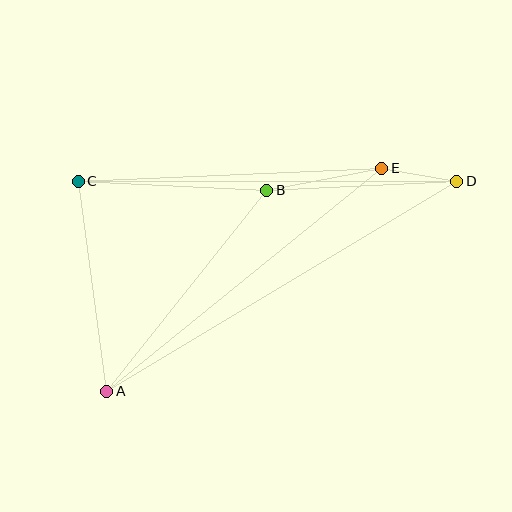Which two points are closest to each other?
Points D and E are closest to each other.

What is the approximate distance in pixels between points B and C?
The distance between B and C is approximately 189 pixels.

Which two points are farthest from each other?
Points A and D are farthest from each other.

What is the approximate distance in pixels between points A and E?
The distance between A and E is approximately 354 pixels.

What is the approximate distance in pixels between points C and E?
The distance between C and E is approximately 304 pixels.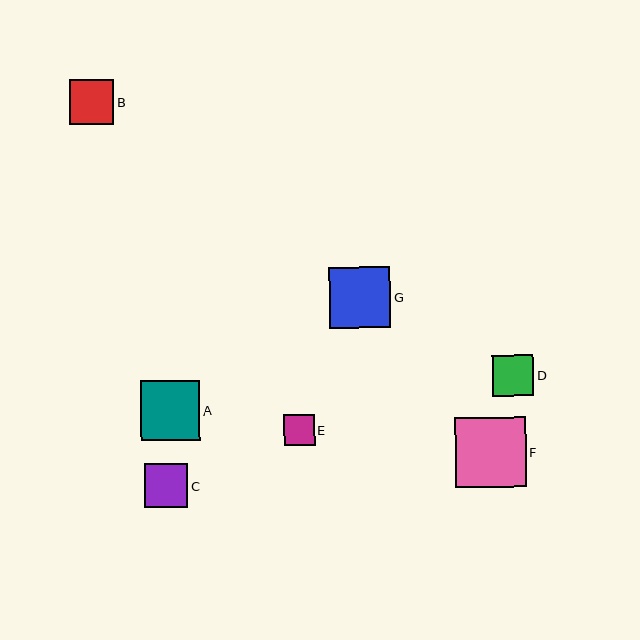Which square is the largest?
Square F is the largest with a size of approximately 71 pixels.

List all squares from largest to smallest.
From largest to smallest: F, G, A, B, C, D, E.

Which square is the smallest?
Square E is the smallest with a size of approximately 31 pixels.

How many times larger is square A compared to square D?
Square A is approximately 1.4 times the size of square D.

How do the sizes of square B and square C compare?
Square B and square C are approximately the same size.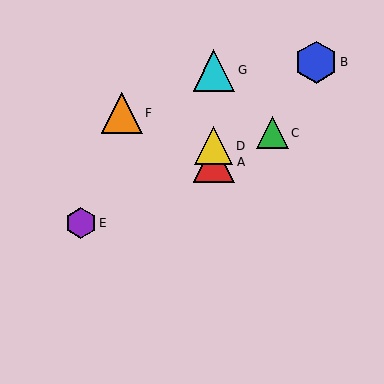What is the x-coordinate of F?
Object F is at x≈122.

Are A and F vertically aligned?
No, A is at x≈214 and F is at x≈122.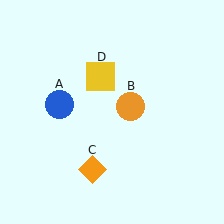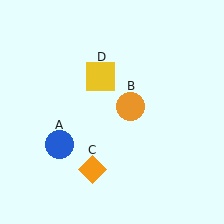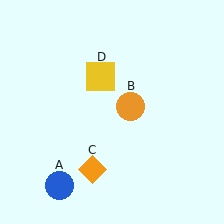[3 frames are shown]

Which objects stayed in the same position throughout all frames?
Orange circle (object B) and orange diamond (object C) and yellow square (object D) remained stationary.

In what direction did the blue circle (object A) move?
The blue circle (object A) moved down.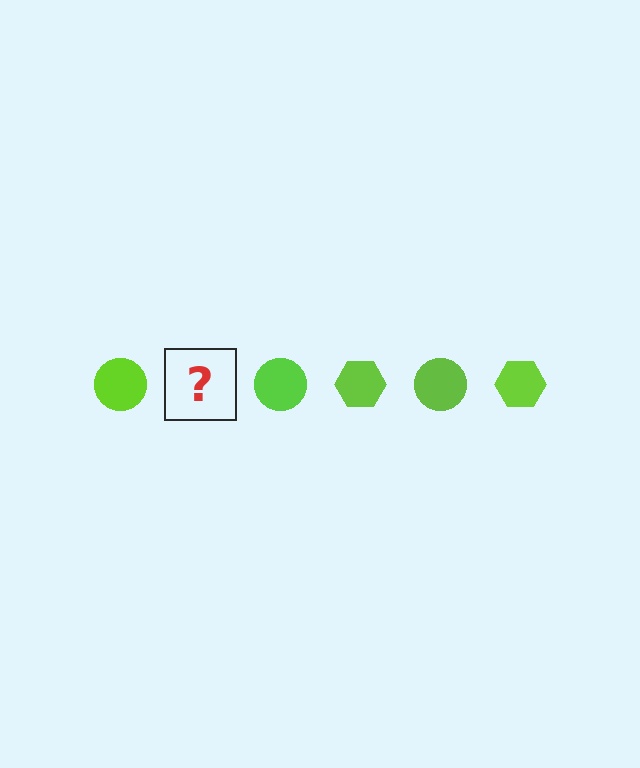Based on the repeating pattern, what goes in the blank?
The blank should be a lime hexagon.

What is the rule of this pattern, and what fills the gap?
The rule is that the pattern cycles through circle, hexagon shapes in lime. The gap should be filled with a lime hexagon.